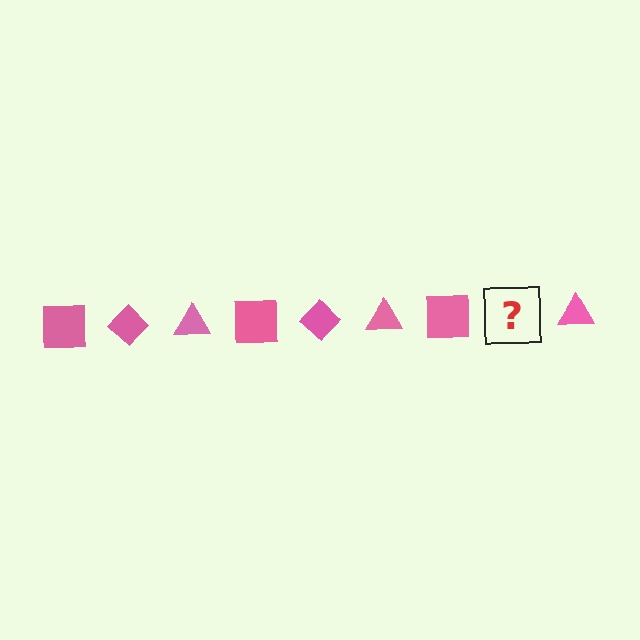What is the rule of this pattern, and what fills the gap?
The rule is that the pattern cycles through square, diamond, triangle shapes in pink. The gap should be filled with a pink diamond.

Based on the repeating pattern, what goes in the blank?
The blank should be a pink diamond.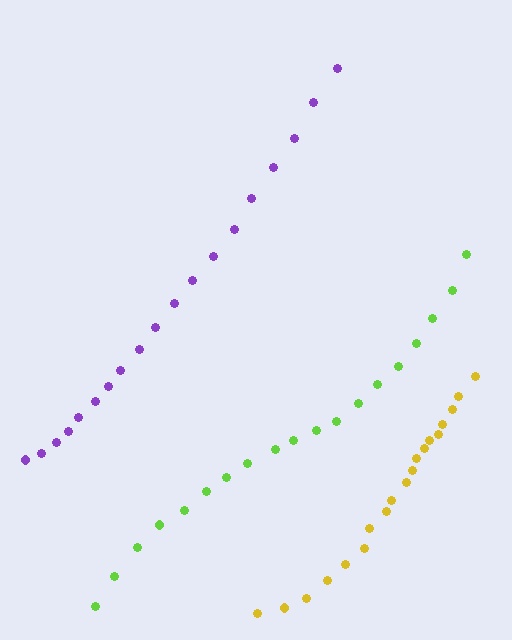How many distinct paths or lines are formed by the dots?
There are 3 distinct paths.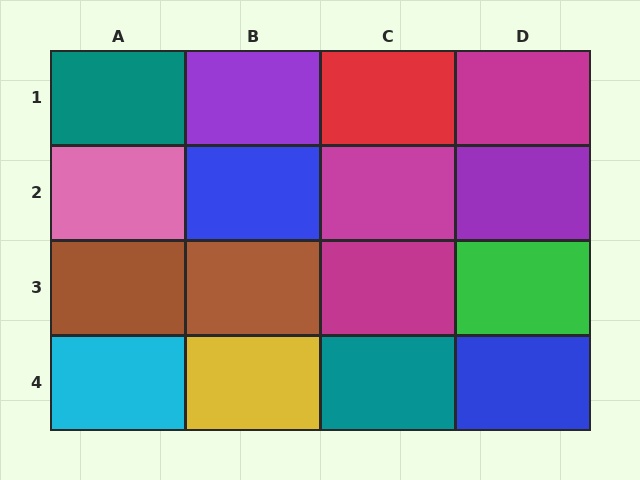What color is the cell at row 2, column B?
Blue.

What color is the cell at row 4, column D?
Blue.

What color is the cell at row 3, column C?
Magenta.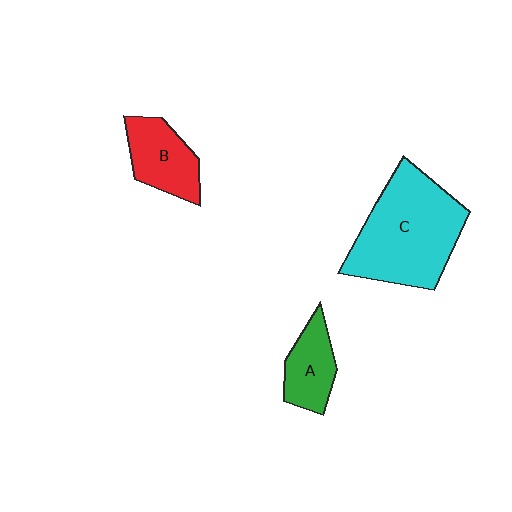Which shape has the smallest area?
Shape A (green).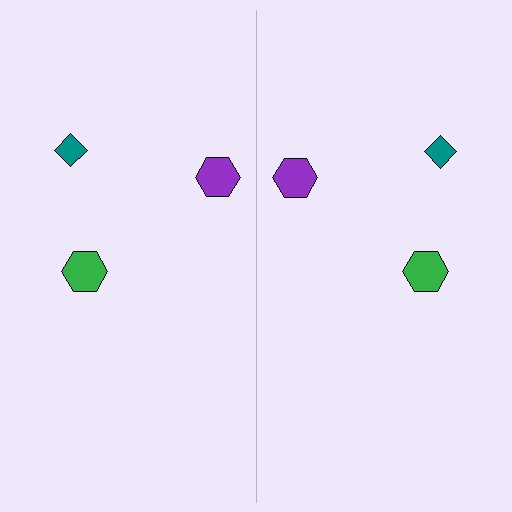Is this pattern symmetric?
Yes, this pattern has bilateral (reflection) symmetry.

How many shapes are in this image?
There are 6 shapes in this image.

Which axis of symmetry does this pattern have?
The pattern has a vertical axis of symmetry running through the center of the image.